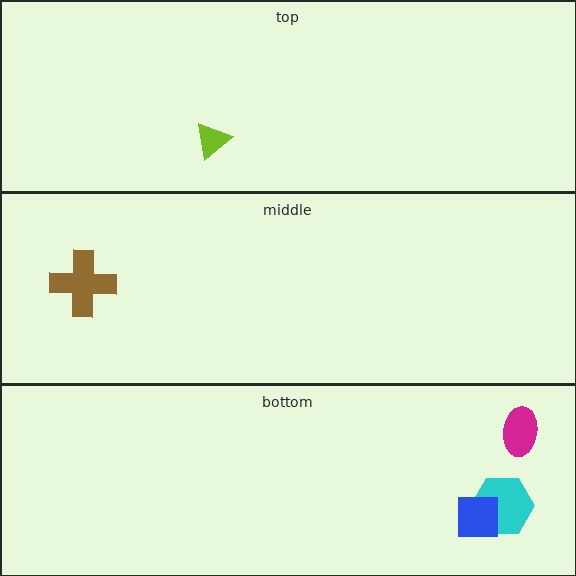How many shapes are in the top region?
1.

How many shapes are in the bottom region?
3.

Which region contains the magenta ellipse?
The bottom region.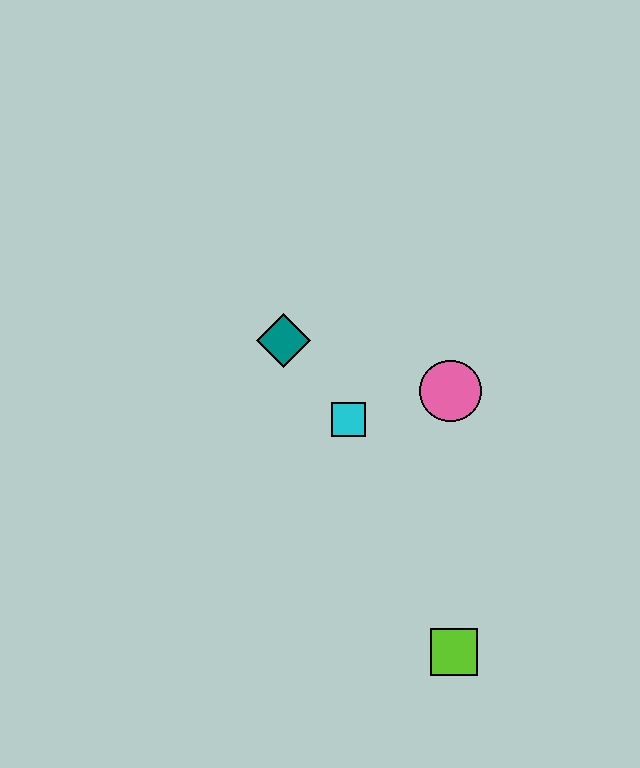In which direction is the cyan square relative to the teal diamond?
The cyan square is below the teal diamond.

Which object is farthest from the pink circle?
The lime square is farthest from the pink circle.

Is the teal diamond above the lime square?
Yes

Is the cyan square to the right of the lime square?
No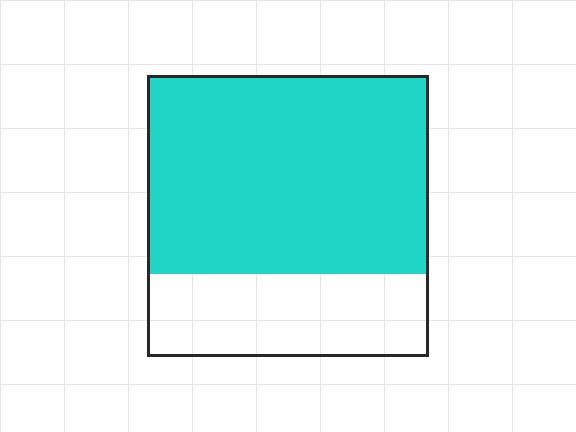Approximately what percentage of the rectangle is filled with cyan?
Approximately 70%.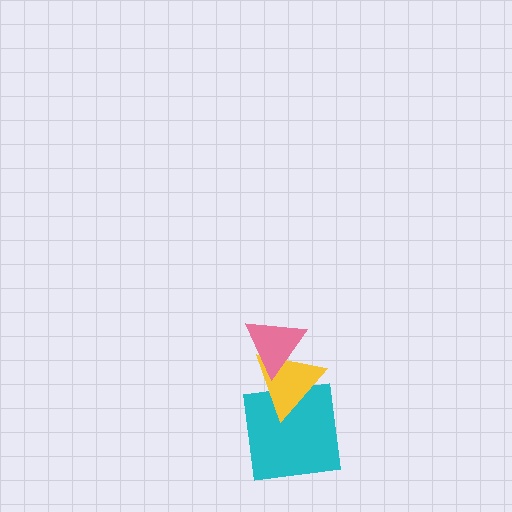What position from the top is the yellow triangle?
The yellow triangle is 2nd from the top.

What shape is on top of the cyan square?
The yellow triangle is on top of the cyan square.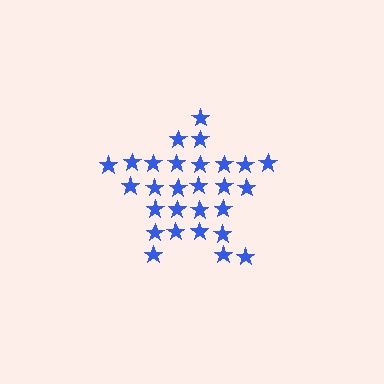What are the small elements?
The small elements are stars.